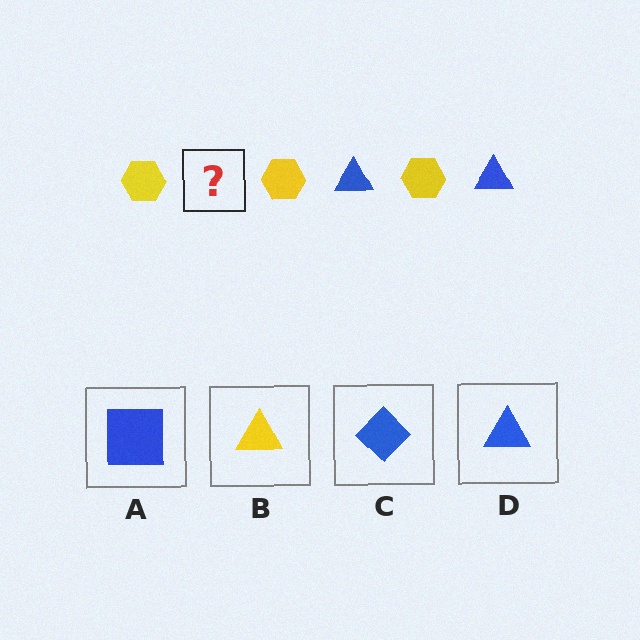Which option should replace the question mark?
Option D.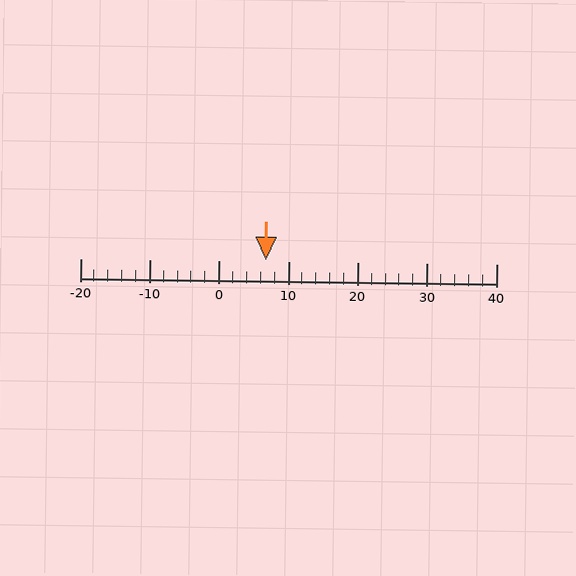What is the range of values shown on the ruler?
The ruler shows values from -20 to 40.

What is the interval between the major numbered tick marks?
The major tick marks are spaced 10 units apart.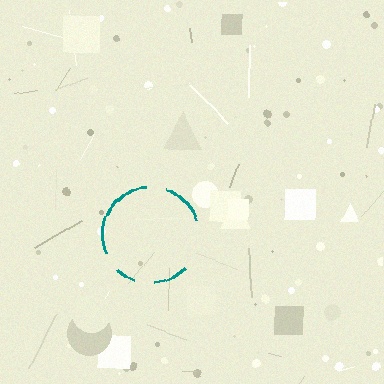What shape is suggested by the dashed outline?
The dashed outline suggests a circle.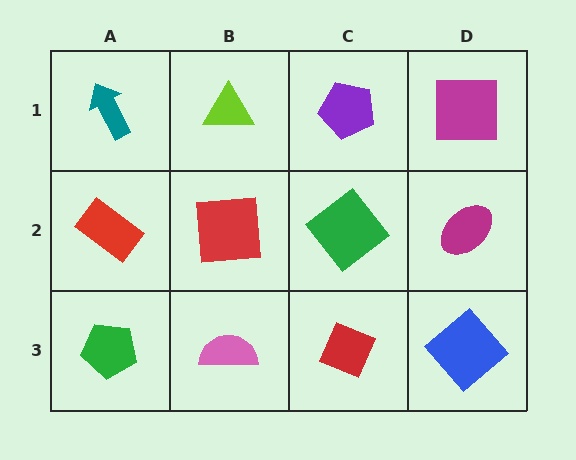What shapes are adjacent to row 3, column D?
A magenta ellipse (row 2, column D), a red diamond (row 3, column C).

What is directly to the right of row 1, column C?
A magenta square.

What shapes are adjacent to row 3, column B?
A red square (row 2, column B), a green pentagon (row 3, column A), a red diamond (row 3, column C).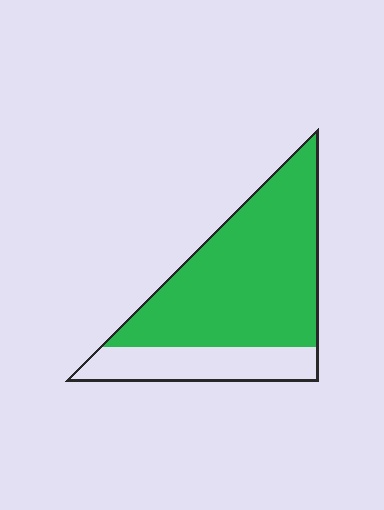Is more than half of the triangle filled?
Yes.